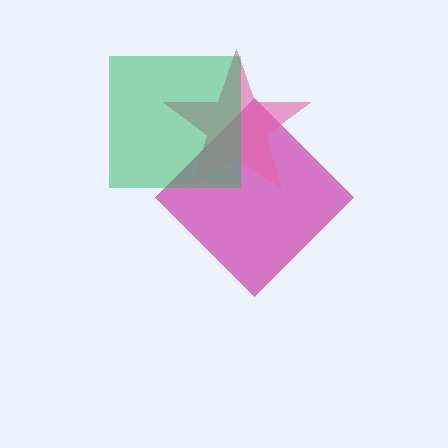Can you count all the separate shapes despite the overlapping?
Yes, there are 3 separate shapes.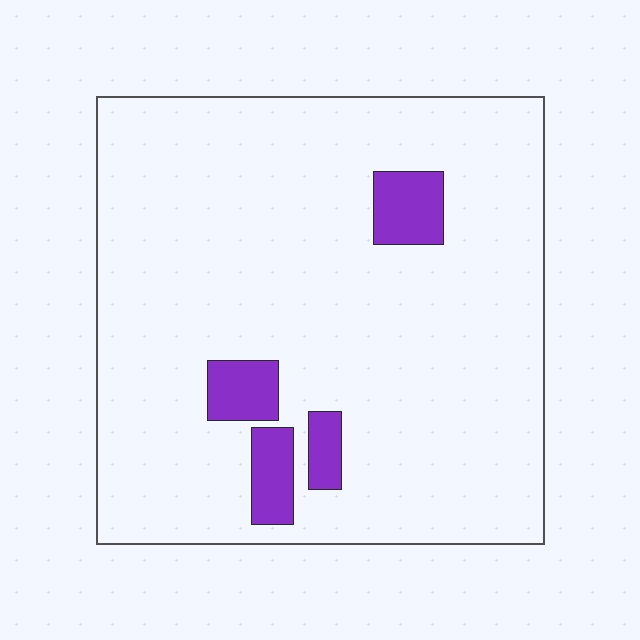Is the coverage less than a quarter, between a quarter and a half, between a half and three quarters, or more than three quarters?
Less than a quarter.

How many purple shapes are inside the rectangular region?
4.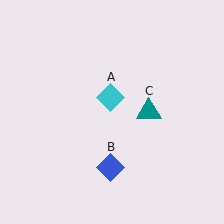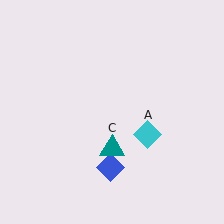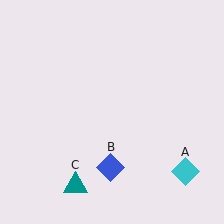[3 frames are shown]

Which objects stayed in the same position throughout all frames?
Blue diamond (object B) remained stationary.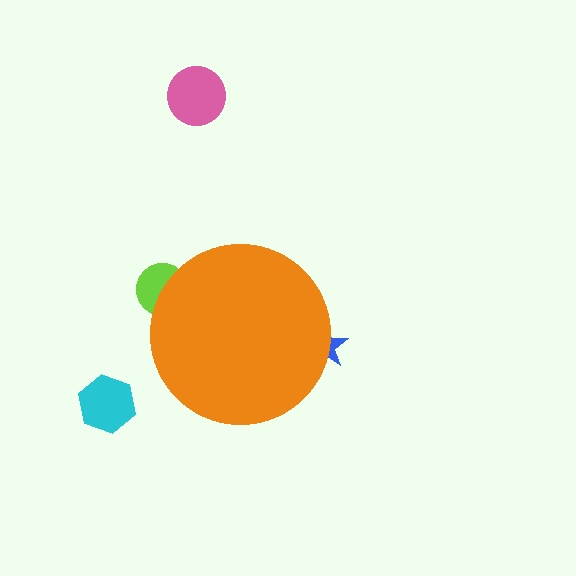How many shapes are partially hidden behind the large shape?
2 shapes are partially hidden.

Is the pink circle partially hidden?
No, the pink circle is fully visible.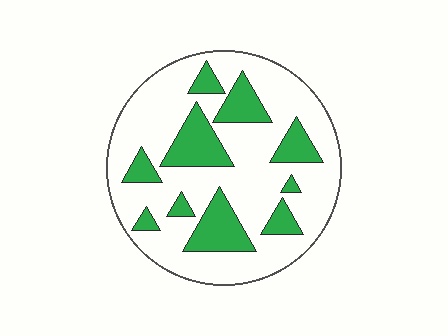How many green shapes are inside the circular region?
10.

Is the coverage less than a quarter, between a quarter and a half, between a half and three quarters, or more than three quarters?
Between a quarter and a half.